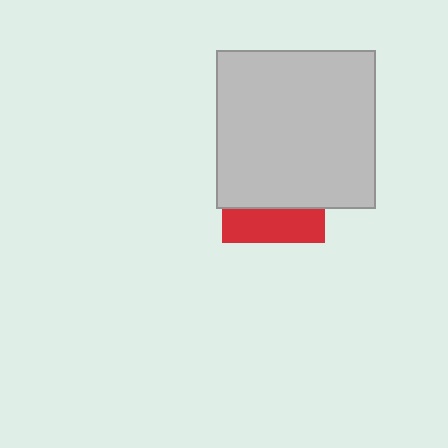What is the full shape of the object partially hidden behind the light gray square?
The partially hidden object is a red square.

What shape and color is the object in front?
The object in front is a light gray square.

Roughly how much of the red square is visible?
A small part of it is visible (roughly 33%).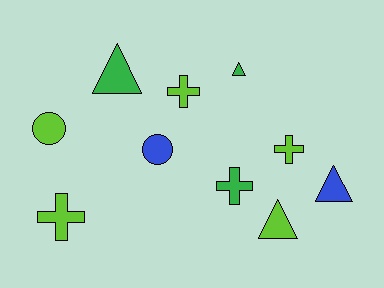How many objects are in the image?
There are 10 objects.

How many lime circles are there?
There is 1 lime circle.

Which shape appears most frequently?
Triangle, with 4 objects.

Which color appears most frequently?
Lime, with 5 objects.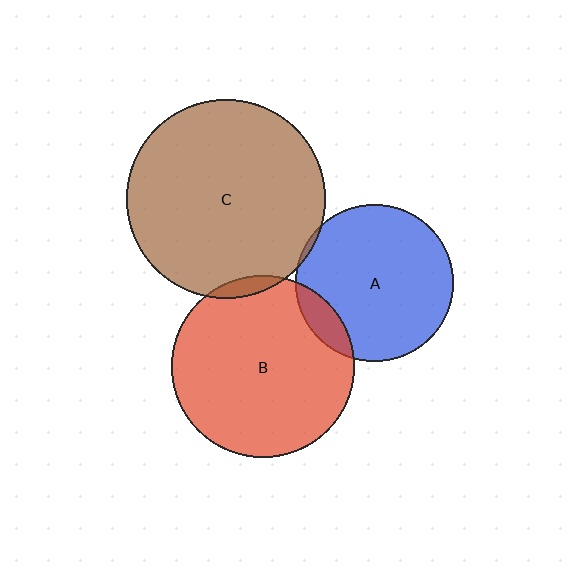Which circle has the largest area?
Circle C (brown).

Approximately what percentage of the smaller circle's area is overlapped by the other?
Approximately 5%.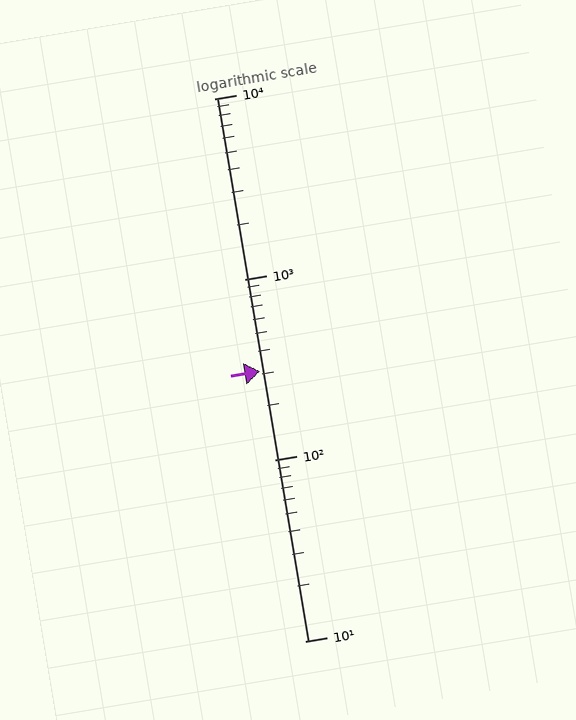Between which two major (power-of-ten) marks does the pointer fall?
The pointer is between 100 and 1000.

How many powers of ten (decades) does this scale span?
The scale spans 3 decades, from 10 to 10000.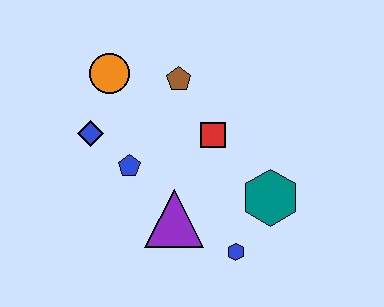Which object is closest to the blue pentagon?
The blue diamond is closest to the blue pentagon.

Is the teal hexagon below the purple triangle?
No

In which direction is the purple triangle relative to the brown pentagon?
The purple triangle is below the brown pentagon.